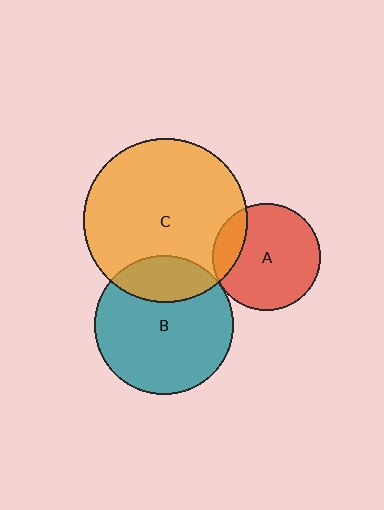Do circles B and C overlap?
Yes.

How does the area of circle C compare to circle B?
Approximately 1.4 times.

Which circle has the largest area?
Circle C (orange).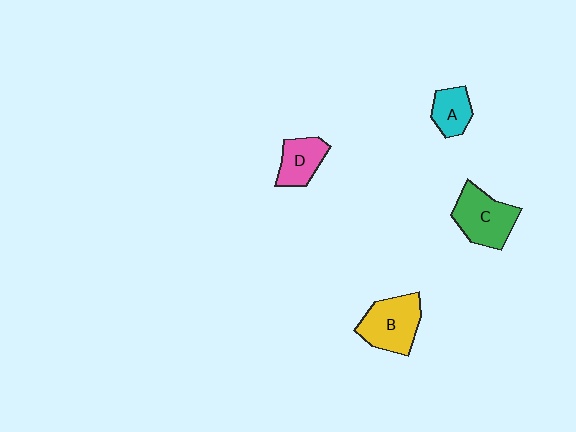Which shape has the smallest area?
Shape A (cyan).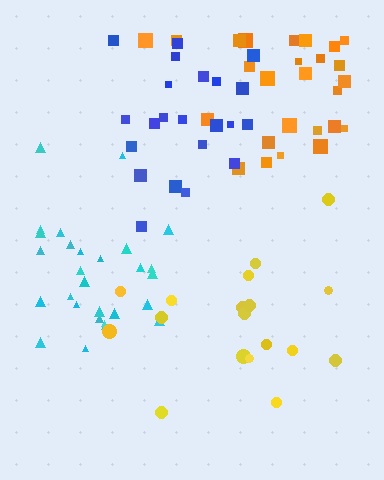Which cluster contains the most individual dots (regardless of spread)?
Cyan (28).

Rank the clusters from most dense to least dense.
blue, cyan, orange, yellow.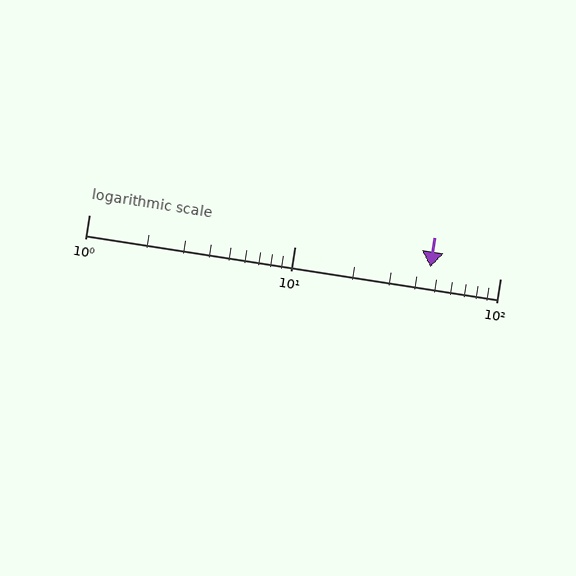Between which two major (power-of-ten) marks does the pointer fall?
The pointer is between 10 and 100.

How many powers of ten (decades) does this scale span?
The scale spans 2 decades, from 1 to 100.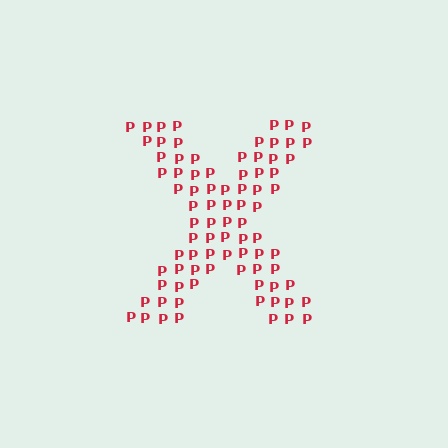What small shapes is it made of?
It is made of small letter P's.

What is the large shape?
The large shape is the letter X.